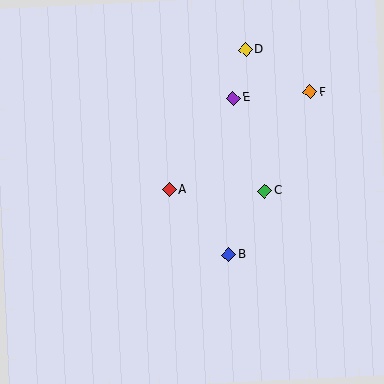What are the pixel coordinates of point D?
Point D is at (246, 50).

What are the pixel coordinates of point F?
Point F is at (310, 92).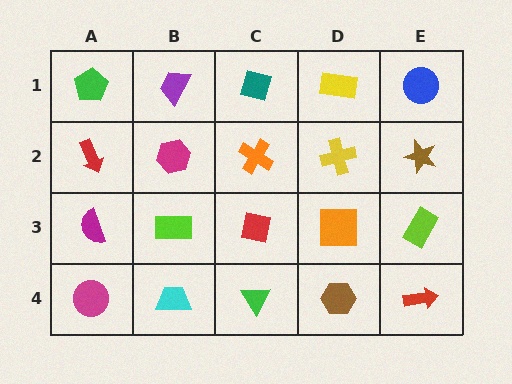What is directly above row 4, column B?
A lime rectangle.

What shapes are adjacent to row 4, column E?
A lime rectangle (row 3, column E), a brown hexagon (row 4, column D).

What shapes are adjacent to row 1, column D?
A yellow cross (row 2, column D), a teal diamond (row 1, column C), a blue circle (row 1, column E).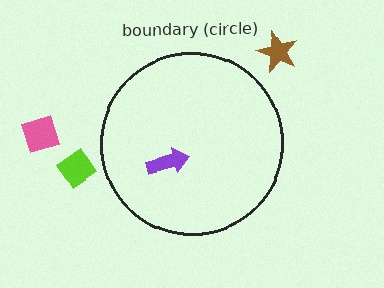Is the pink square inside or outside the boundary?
Outside.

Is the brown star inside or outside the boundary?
Outside.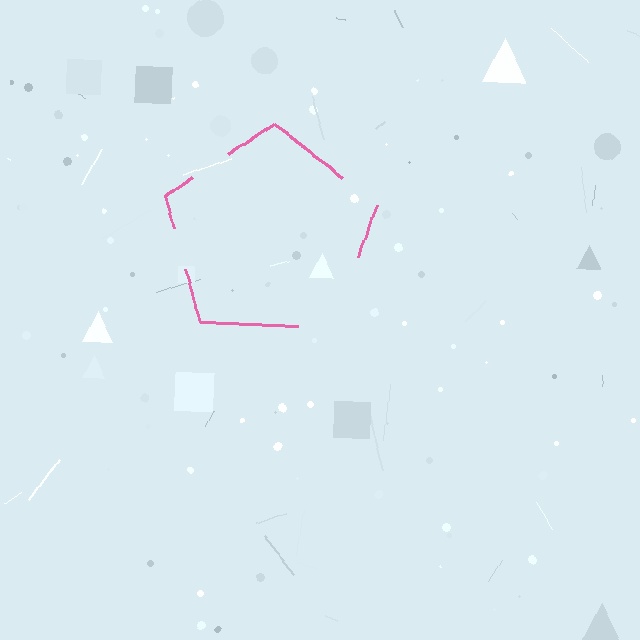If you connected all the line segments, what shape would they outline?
They would outline a pentagon.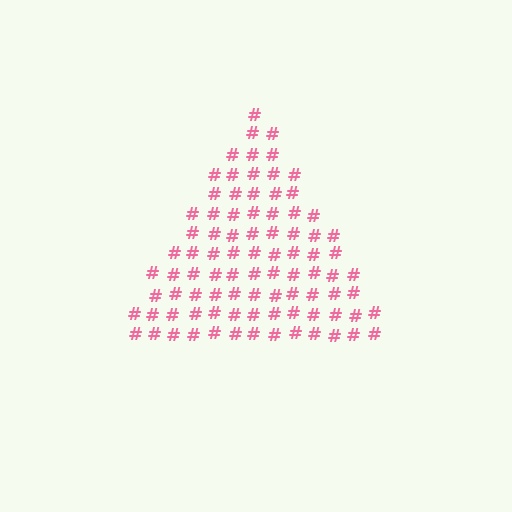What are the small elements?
The small elements are hash symbols.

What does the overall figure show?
The overall figure shows a triangle.